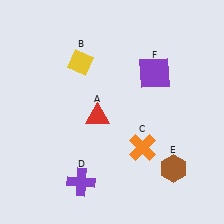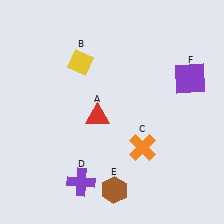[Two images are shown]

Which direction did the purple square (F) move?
The purple square (F) moved right.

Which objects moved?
The objects that moved are: the brown hexagon (E), the purple square (F).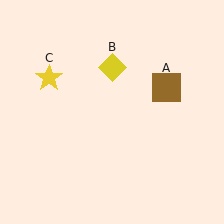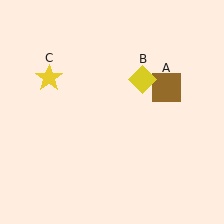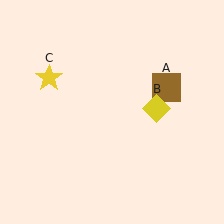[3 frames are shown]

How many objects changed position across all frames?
1 object changed position: yellow diamond (object B).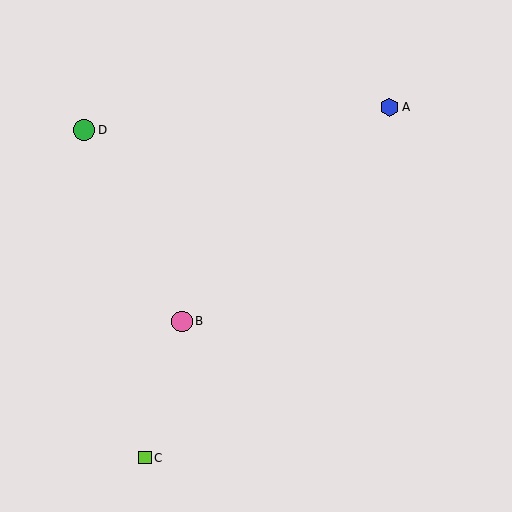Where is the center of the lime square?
The center of the lime square is at (145, 458).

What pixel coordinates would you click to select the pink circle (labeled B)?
Click at (182, 321) to select the pink circle B.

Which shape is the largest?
The green circle (labeled D) is the largest.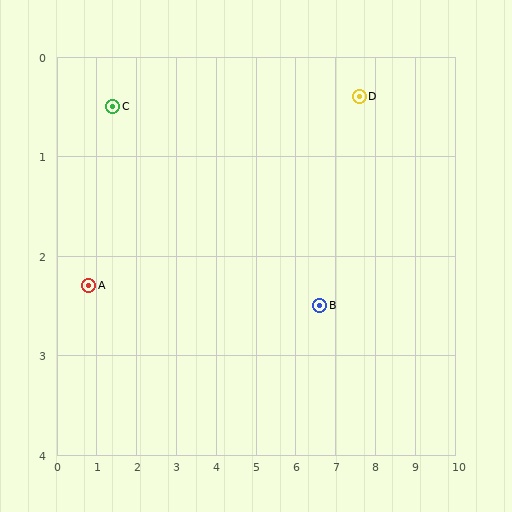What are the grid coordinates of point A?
Point A is at approximately (0.8, 2.3).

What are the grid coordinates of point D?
Point D is at approximately (7.6, 0.4).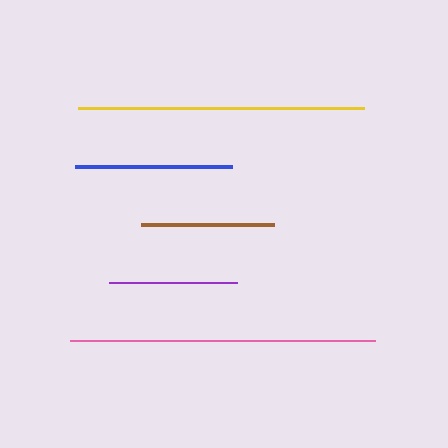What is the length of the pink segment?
The pink segment is approximately 305 pixels long.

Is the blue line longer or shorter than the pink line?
The pink line is longer than the blue line.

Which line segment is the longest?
The pink line is the longest at approximately 305 pixels.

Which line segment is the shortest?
The purple line is the shortest at approximately 128 pixels.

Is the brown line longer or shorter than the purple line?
The brown line is longer than the purple line.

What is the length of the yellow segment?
The yellow segment is approximately 286 pixels long.